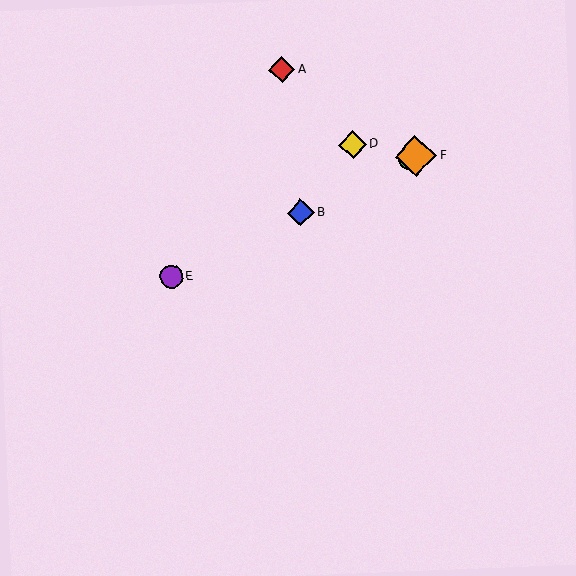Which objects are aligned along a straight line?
Objects B, C, E, F are aligned along a straight line.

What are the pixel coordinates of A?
Object A is at (282, 70).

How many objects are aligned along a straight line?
4 objects (B, C, E, F) are aligned along a straight line.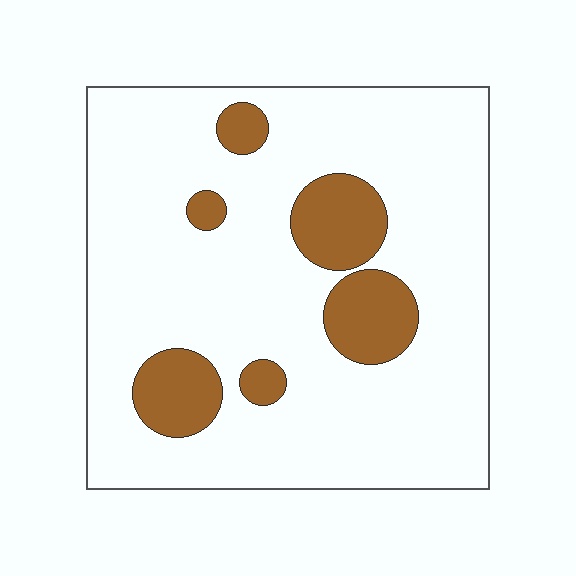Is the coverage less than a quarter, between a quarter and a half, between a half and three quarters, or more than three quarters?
Less than a quarter.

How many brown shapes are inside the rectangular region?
6.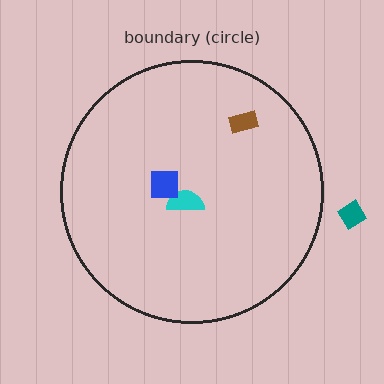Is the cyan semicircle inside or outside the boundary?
Inside.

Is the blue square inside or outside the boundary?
Inside.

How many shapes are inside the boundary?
3 inside, 1 outside.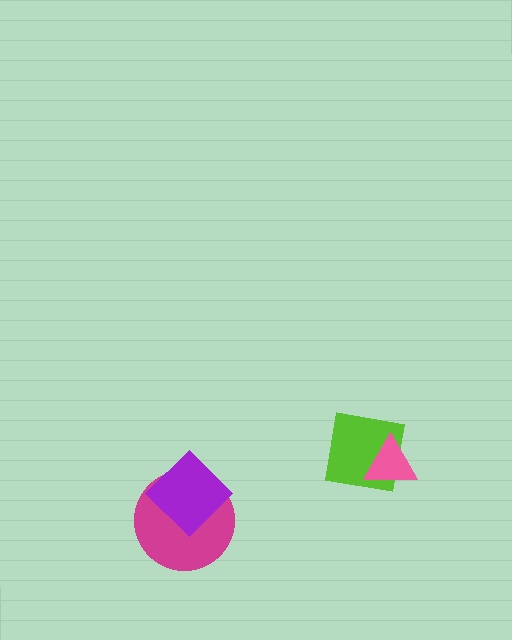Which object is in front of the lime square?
The pink triangle is in front of the lime square.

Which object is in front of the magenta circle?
The purple diamond is in front of the magenta circle.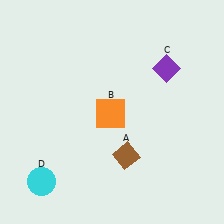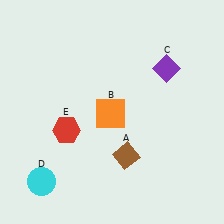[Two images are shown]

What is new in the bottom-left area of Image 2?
A red hexagon (E) was added in the bottom-left area of Image 2.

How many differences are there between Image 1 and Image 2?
There is 1 difference between the two images.